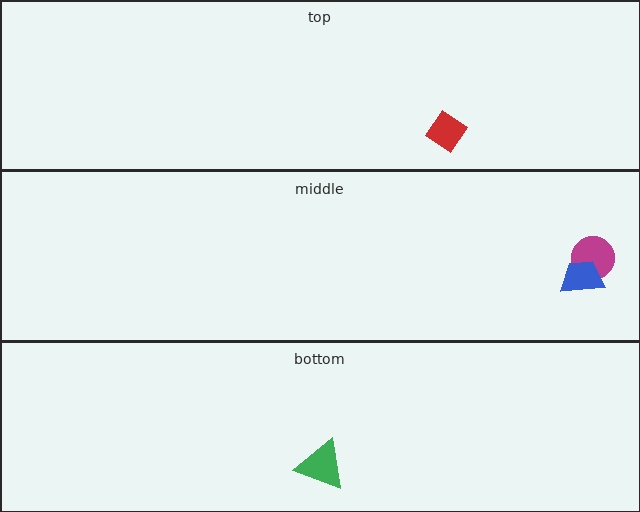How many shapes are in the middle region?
2.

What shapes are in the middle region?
The magenta circle, the blue trapezoid.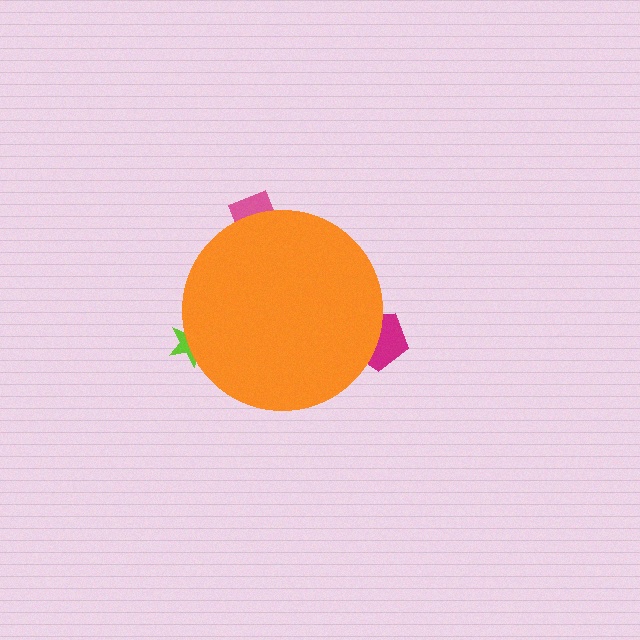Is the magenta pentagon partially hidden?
Yes, the magenta pentagon is partially hidden behind the orange circle.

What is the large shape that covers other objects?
An orange circle.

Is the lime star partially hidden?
Yes, the lime star is partially hidden behind the orange circle.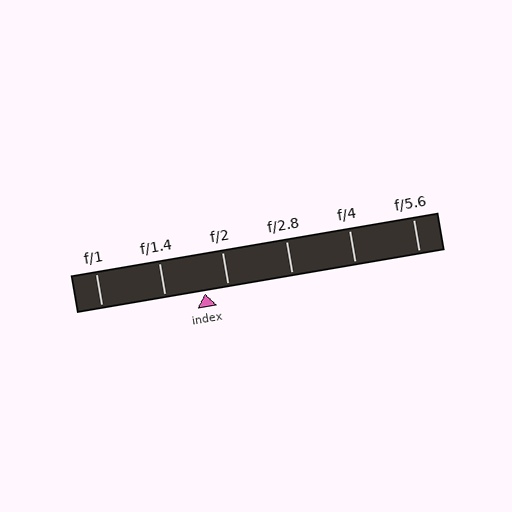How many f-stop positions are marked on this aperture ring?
There are 6 f-stop positions marked.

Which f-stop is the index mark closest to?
The index mark is closest to f/2.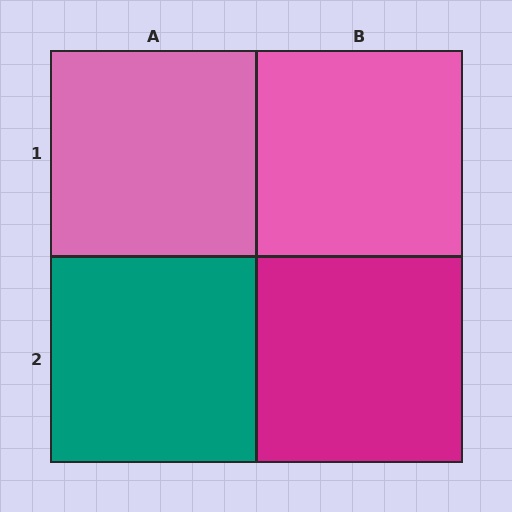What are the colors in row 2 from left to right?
Teal, magenta.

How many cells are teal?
1 cell is teal.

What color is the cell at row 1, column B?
Pink.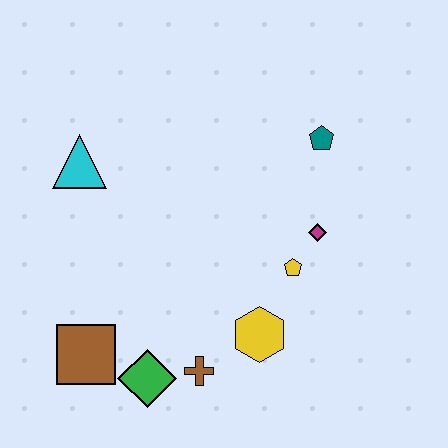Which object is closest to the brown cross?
The green diamond is closest to the brown cross.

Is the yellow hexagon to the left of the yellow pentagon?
Yes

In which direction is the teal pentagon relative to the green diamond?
The teal pentagon is above the green diamond.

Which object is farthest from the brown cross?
The teal pentagon is farthest from the brown cross.